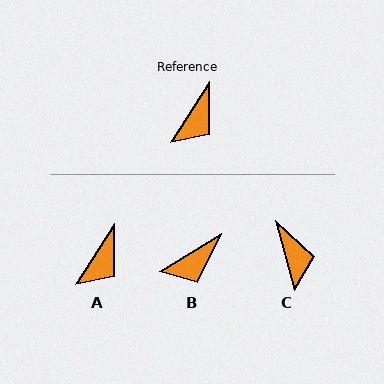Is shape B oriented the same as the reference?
No, it is off by about 26 degrees.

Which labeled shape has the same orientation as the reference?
A.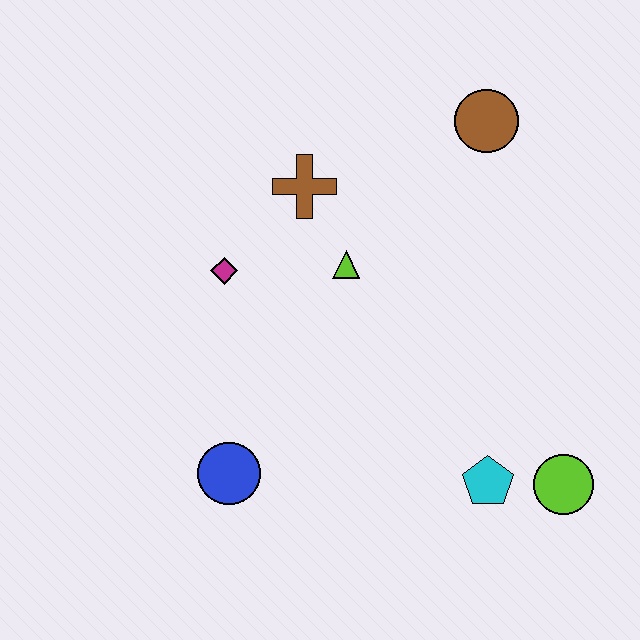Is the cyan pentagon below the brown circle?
Yes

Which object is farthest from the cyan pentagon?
The brown circle is farthest from the cyan pentagon.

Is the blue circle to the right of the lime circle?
No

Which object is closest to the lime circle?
The cyan pentagon is closest to the lime circle.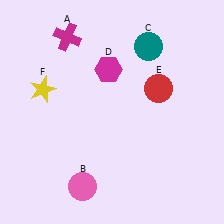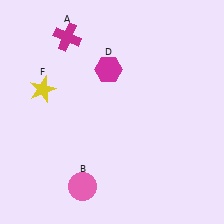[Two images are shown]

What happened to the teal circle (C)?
The teal circle (C) was removed in Image 2. It was in the top-right area of Image 1.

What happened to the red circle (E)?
The red circle (E) was removed in Image 2. It was in the top-right area of Image 1.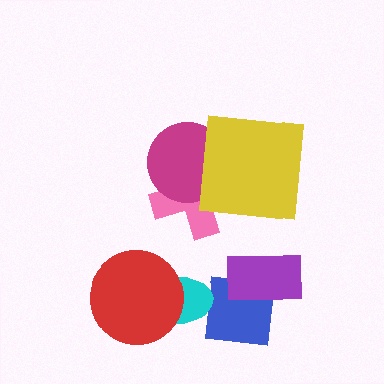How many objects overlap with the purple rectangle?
1 object overlaps with the purple rectangle.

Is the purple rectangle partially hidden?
No, no other shape covers it.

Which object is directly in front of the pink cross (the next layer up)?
The magenta circle is directly in front of the pink cross.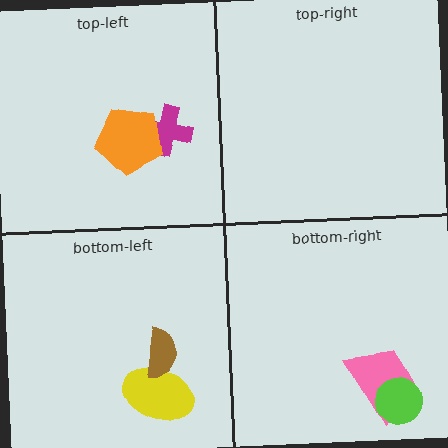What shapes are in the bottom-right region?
The pink trapezoid, the lime circle.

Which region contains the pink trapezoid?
The bottom-right region.